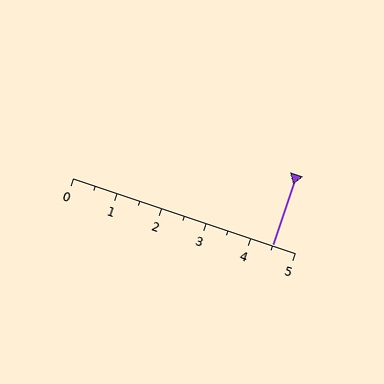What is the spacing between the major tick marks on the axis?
The major ticks are spaced 1 apart.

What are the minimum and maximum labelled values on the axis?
The axis runs from 0 to 5.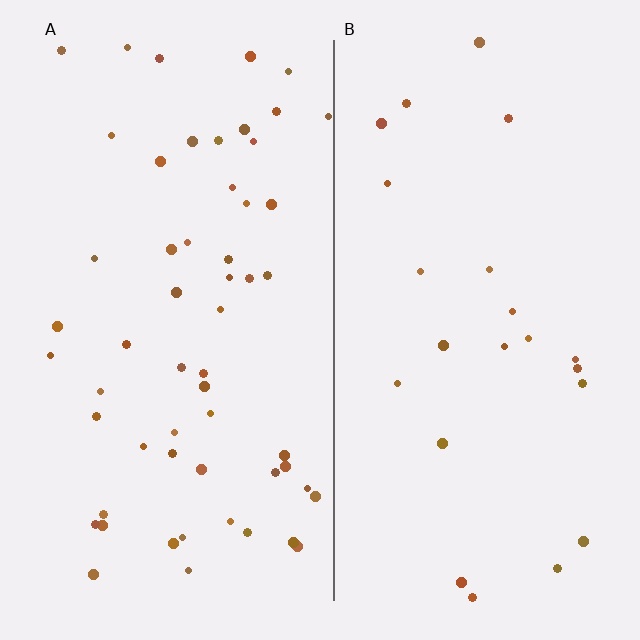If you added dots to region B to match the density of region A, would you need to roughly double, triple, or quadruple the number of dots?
Approximately double.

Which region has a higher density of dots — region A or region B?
A (the left).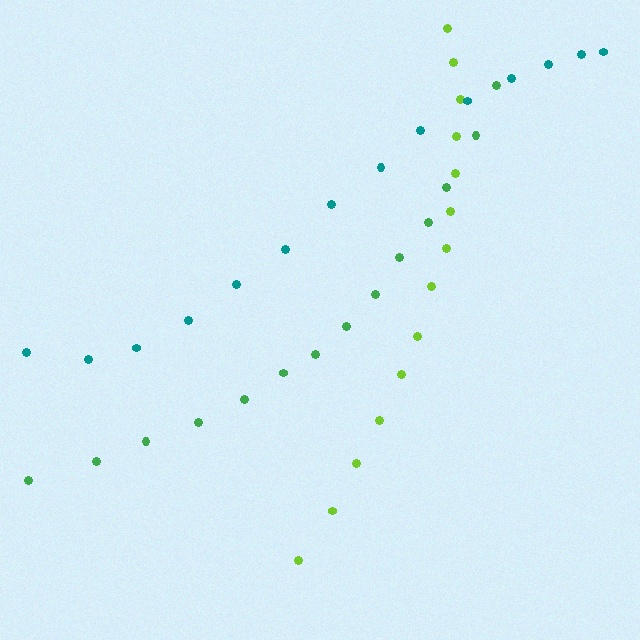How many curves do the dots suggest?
There are 3 distinct paths.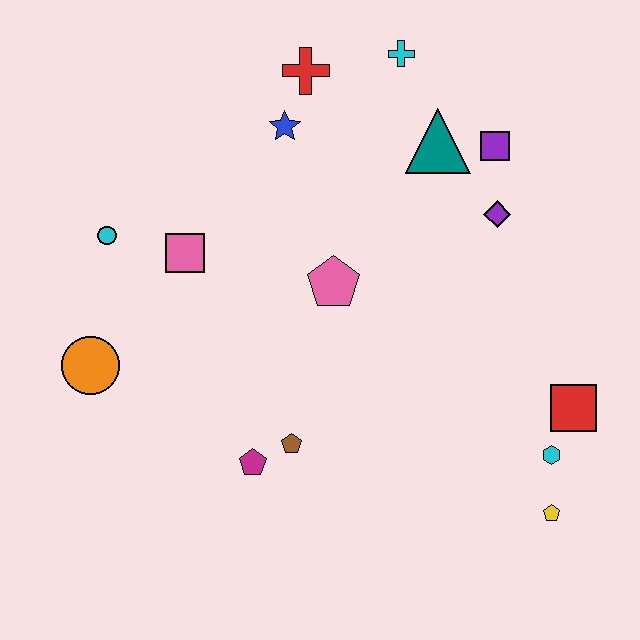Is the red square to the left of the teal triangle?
No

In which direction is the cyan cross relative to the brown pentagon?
The cyan cross is above the brown pentagon.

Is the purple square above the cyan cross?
No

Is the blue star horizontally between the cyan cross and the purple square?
No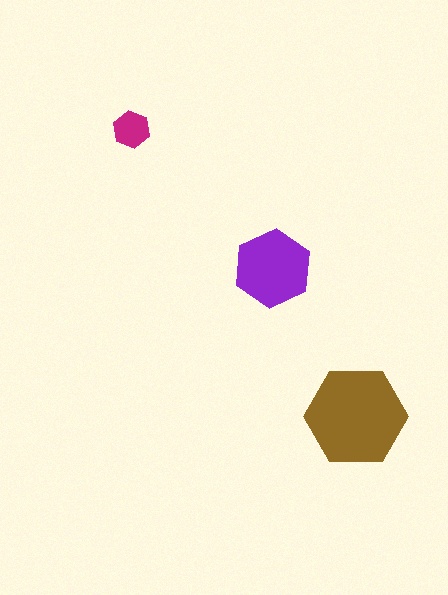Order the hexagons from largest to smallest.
the brown one, the purple one, the magenta one.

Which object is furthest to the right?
The brown hexagon is rightmost.